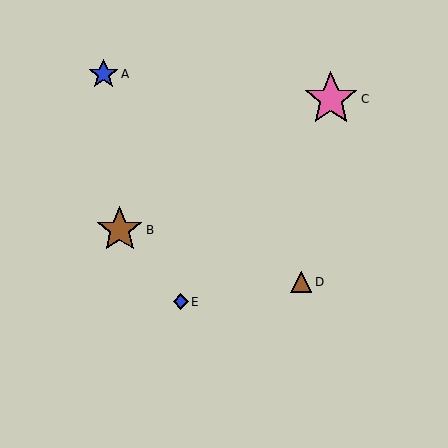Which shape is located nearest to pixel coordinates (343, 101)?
The pink star (labeled C) at (331, 99) is nearest to that location.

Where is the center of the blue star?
The center of the blue star is at (103, 74).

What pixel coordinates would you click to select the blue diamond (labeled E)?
Click at (181, 302) to select the blue diamond E.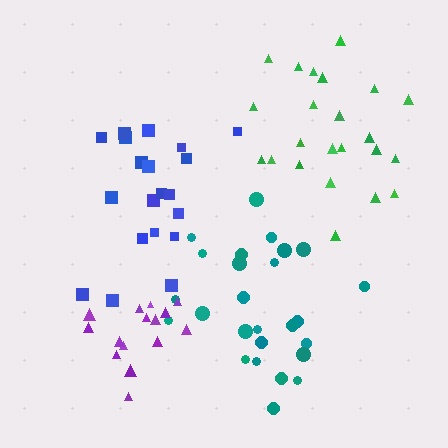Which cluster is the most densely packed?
Purple.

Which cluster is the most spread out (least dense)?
Blue.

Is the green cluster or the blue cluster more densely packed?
Green.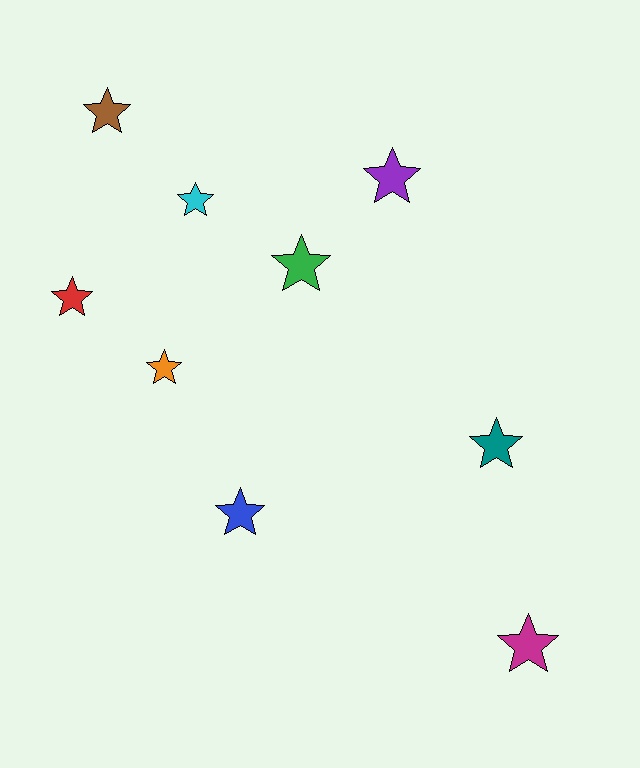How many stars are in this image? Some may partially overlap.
There are 9 stars.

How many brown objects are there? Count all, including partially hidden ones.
There is 1 brown object.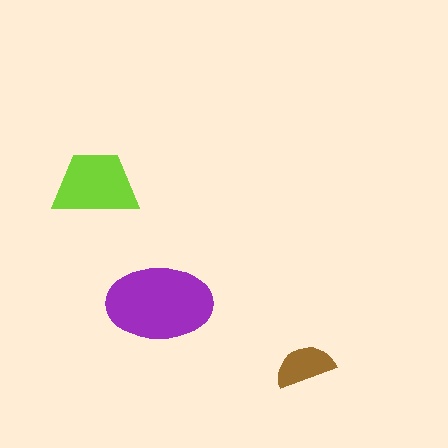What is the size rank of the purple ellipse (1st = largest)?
1st.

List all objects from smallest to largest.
The brown semicircle, the lime trapezoid, the purple ellipse.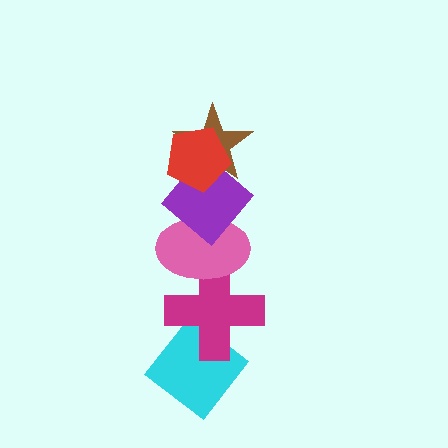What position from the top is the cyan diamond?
The cyan diamond is 6th from the top.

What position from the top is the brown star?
The brown star is 2nd from the top.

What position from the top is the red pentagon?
The red pentagon is 1st from the top.